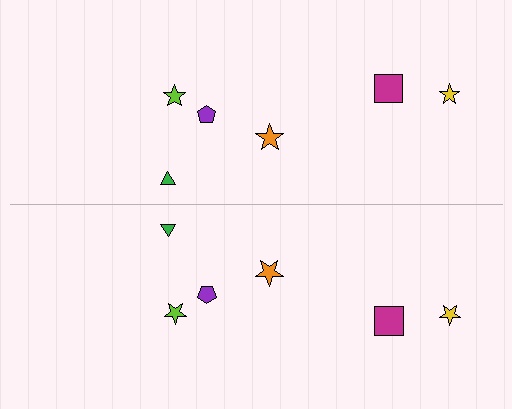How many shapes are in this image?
There are 12 shapes in this image.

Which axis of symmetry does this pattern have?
The pattern has a horizontal axis of symmetry running through the center of the image.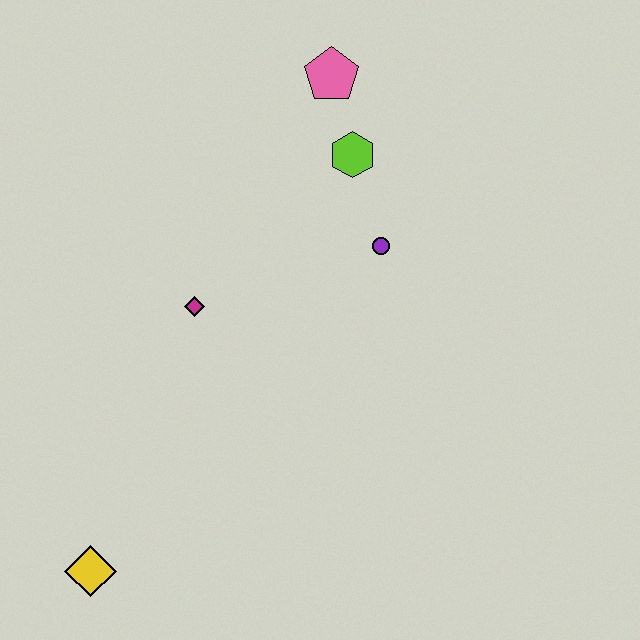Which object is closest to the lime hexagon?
The pink pentagon is closest to the lime hexagon.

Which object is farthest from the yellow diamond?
The pink pentagon is farthest from the yellow diamond.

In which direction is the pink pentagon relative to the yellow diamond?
The pink pentagon is above the yellow diamond.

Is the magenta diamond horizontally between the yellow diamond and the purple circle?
Yes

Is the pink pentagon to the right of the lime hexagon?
No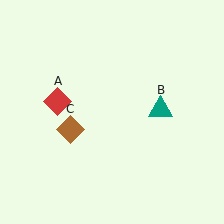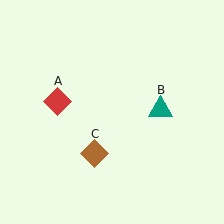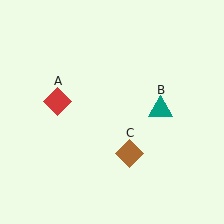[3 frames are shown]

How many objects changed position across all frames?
1 object changed position: brown diamond (object C).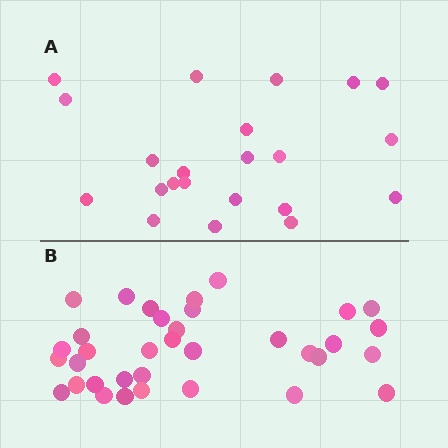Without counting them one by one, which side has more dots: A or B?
Region B (the bottom region) has more dots.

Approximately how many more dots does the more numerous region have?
Region B has approximately 15 more dots than region A.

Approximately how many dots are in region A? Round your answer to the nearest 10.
About 20 dots. (The exact count is 22, which rounds to 20.)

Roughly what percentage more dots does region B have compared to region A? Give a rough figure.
About 60% more.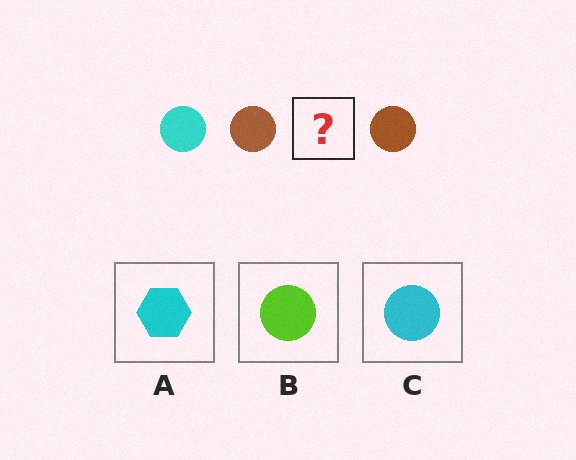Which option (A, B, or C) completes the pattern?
C.